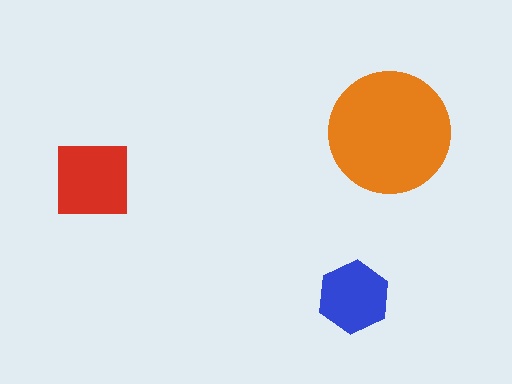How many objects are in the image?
There are 3 objects in the image.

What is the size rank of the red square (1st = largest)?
2nd.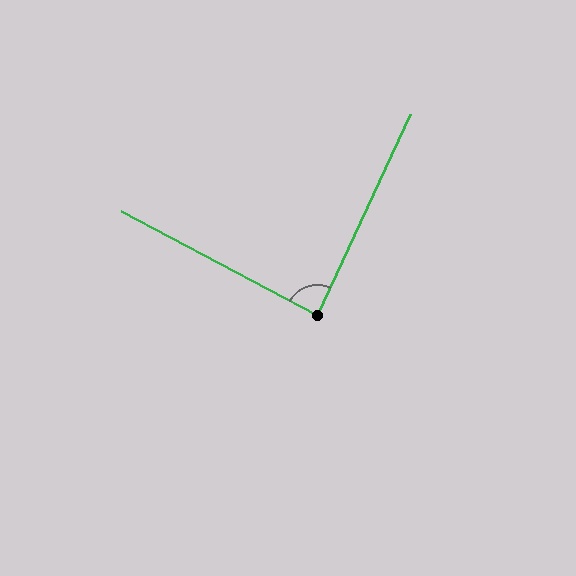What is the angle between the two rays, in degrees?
Approximately 87 degrees.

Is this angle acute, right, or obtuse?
It is approximately a right angle.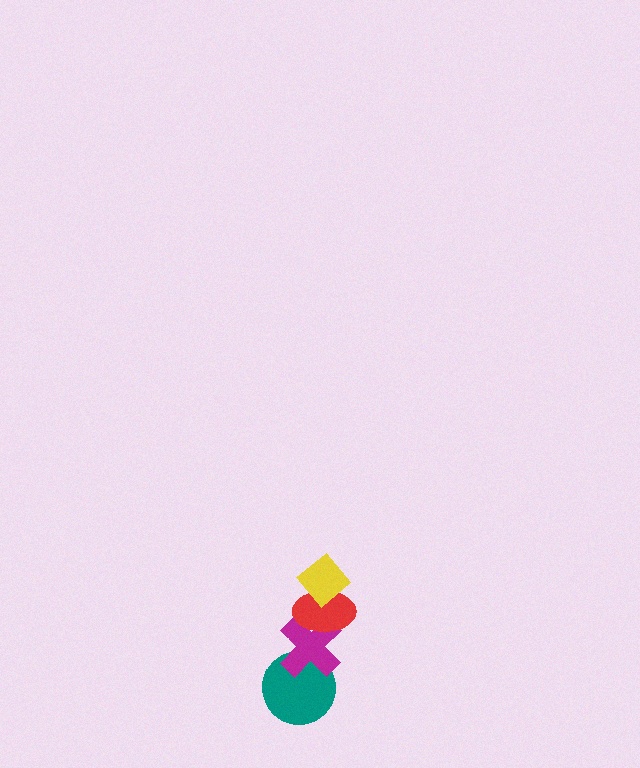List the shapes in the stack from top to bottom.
From top to bottom: the yellow diamond, the red ellipse, the magenta cross, the teal circle.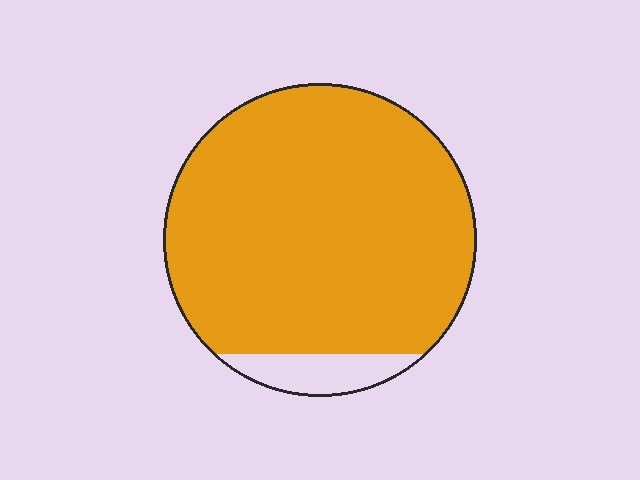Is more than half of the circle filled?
Yes.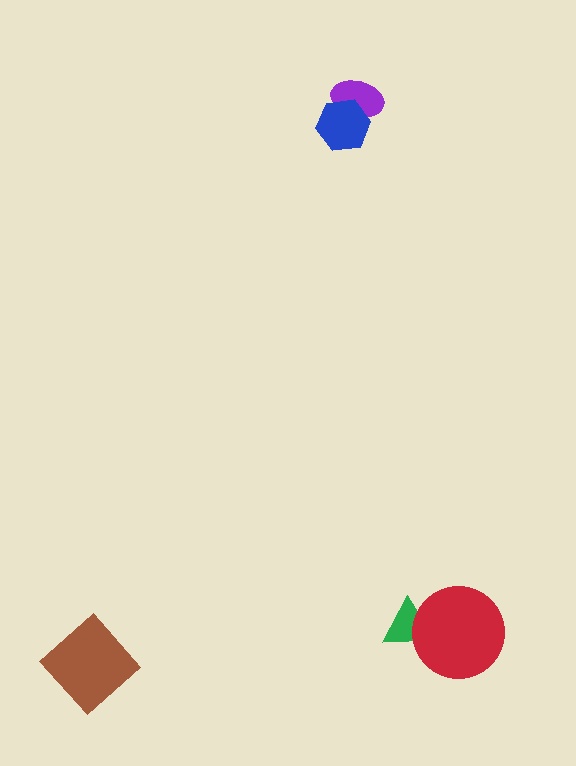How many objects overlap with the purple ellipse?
1 object overlaps with the purple ellipse.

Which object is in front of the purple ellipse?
The blue hexagon is in front of the purple ellipse.